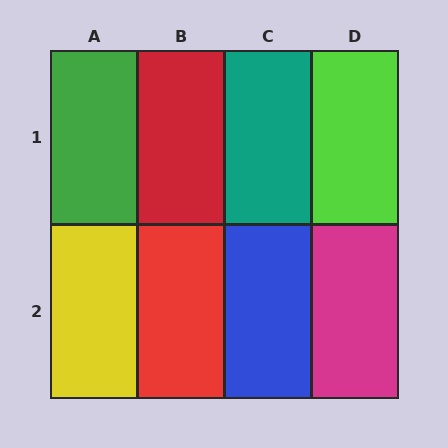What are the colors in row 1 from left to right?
Green, red, teal, lime.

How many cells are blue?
1 cell is blue.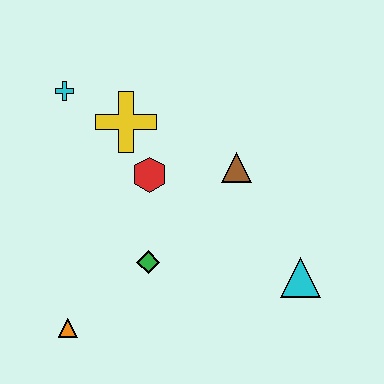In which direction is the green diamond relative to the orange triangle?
The green diamond is to the right of the orange triangle.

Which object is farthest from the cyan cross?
The cyan triangle is farthest from the cyan cross.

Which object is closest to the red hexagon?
The yellow cross is closest to the red hexagon.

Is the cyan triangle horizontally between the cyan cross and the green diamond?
No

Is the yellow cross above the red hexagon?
Yes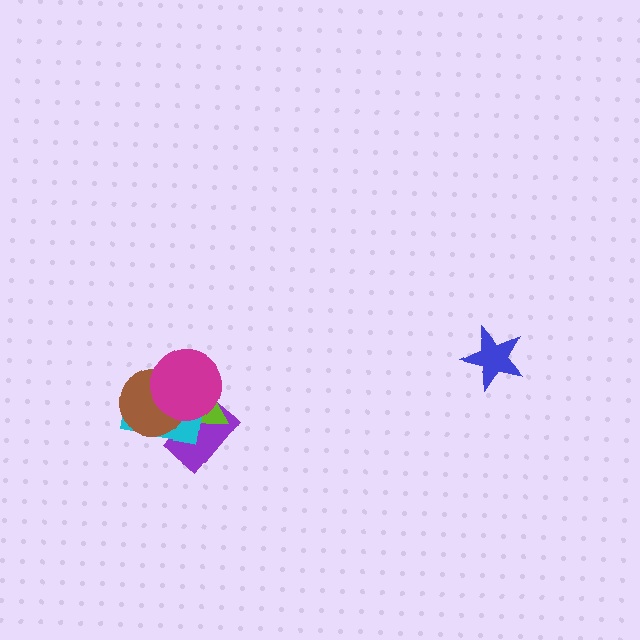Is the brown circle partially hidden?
Yes, it is partially covered by another shape.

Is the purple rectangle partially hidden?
Yes, it is partially covered by another shape.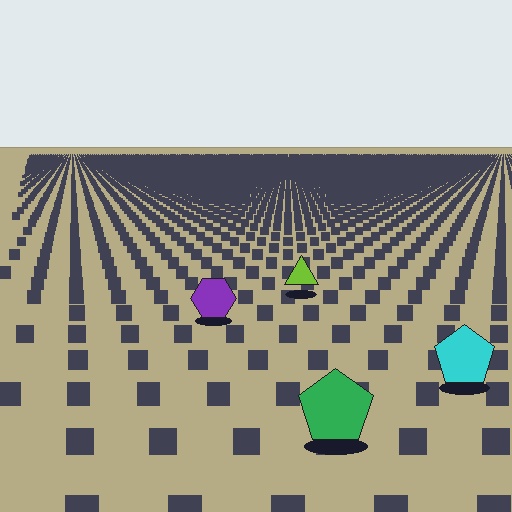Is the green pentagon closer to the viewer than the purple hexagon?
Yes. The green pentagon is closer — you can tell from the texture gradient: the ground texture is coarser near it.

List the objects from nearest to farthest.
From nearest to farthest: the green pentagon, the cyan pentagon, the purple hexagon, the lime triangle.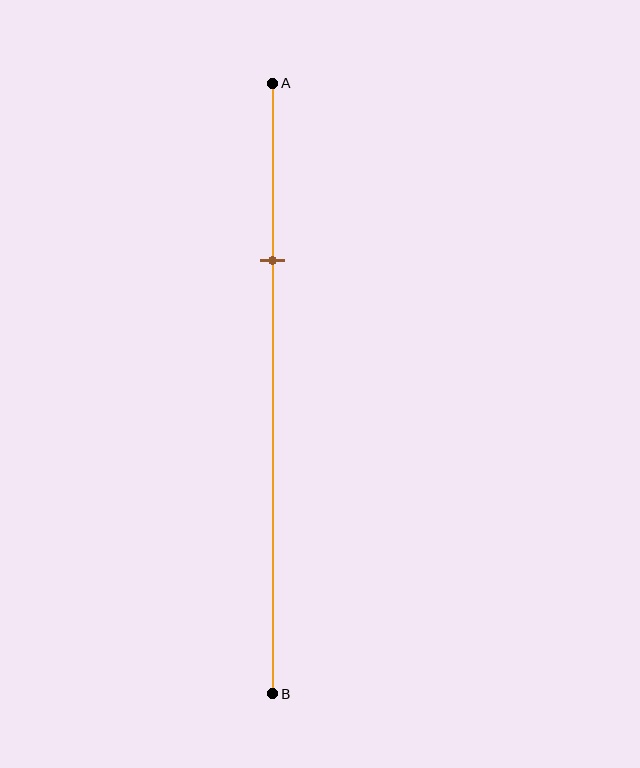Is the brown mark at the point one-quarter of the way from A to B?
No, the mark is at about 30% from A, not at the 25% one-quarter point.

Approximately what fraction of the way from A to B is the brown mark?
The brown mark is approximately 30% of the way from A to B.